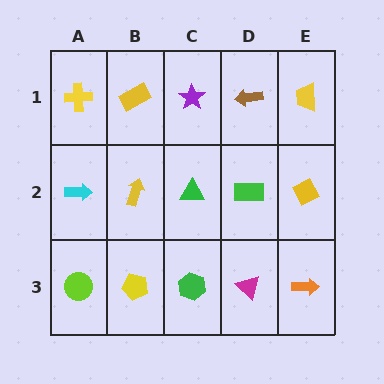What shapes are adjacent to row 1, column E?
A yellow diamond (row 2, column E), a brown arrow (row 1, column D).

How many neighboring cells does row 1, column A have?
2.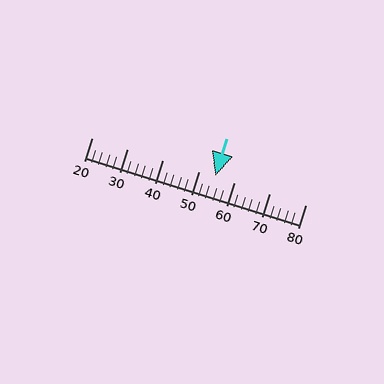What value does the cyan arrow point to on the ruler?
The cyan arrow points to approximately 55.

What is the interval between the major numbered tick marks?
The major tick marks are spaced 10 units apart.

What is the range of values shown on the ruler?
The ruler shows values from 20 to 80.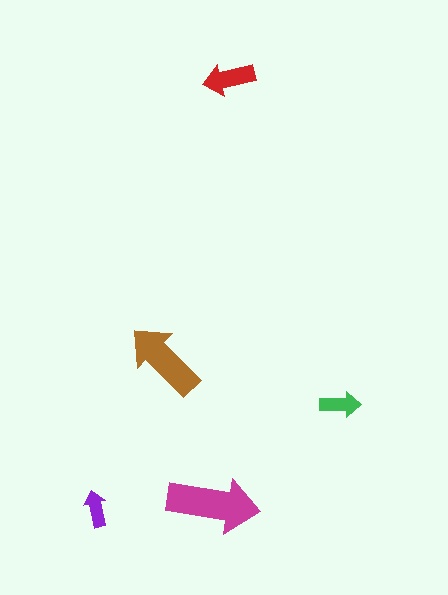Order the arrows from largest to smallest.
the magenta one, the brown one, the red one, the green one, the purple one.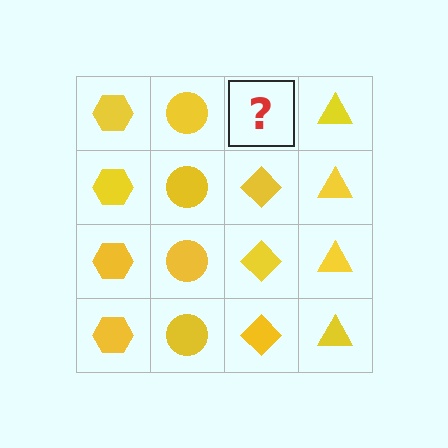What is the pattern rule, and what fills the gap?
The rule is that each column has a consistent shape. The gap should be filled with a yellow diamond.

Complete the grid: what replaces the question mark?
The question mark should be replaced with a yellow diamond.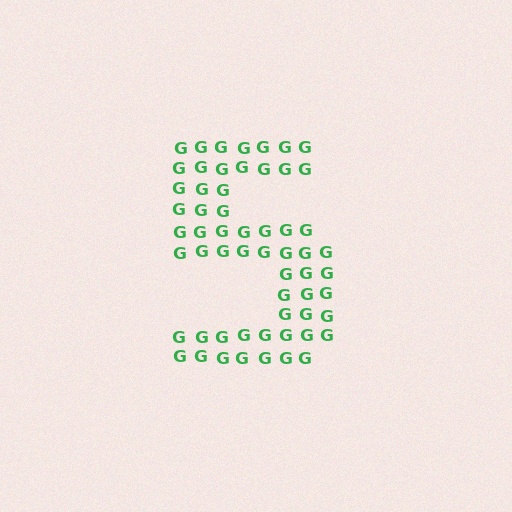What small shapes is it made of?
It is made of small letter G's.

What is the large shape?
The large shape is the digit 5.